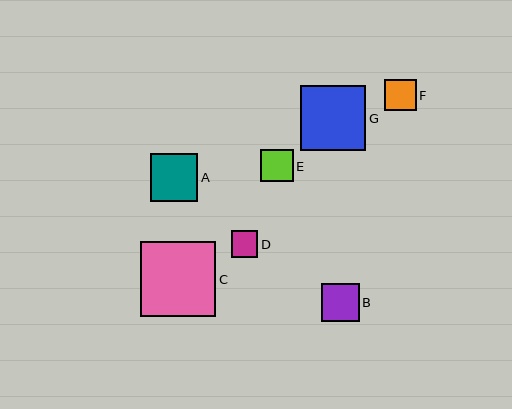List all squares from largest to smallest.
From largest to smallest: C, G, A, B, E, F, D.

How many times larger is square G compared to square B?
Square G is approximately 1.7 times the size of square B.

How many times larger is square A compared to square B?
Square A is approximately 1.3 times the size of square B.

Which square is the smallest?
Square D is the smallest with a size of approximately 26 pixels.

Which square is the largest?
Square C is the largest with a size of approximately 75 pixels.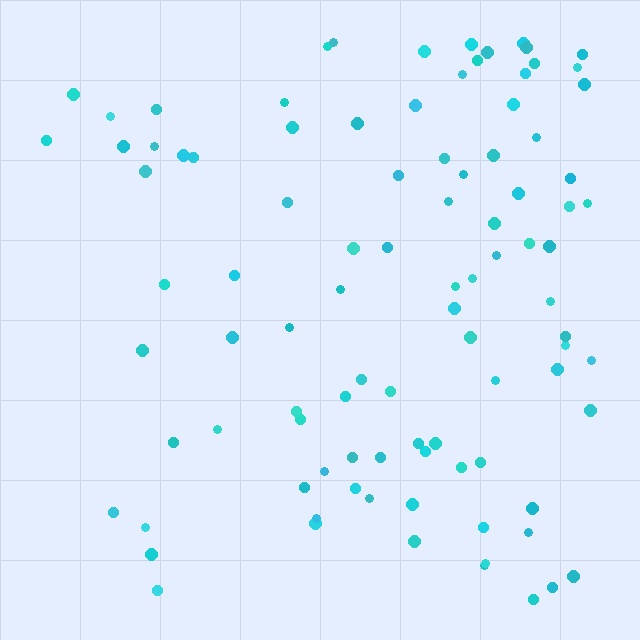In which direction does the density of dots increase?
From left to right, with the right side densest.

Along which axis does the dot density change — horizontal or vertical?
Horizontal.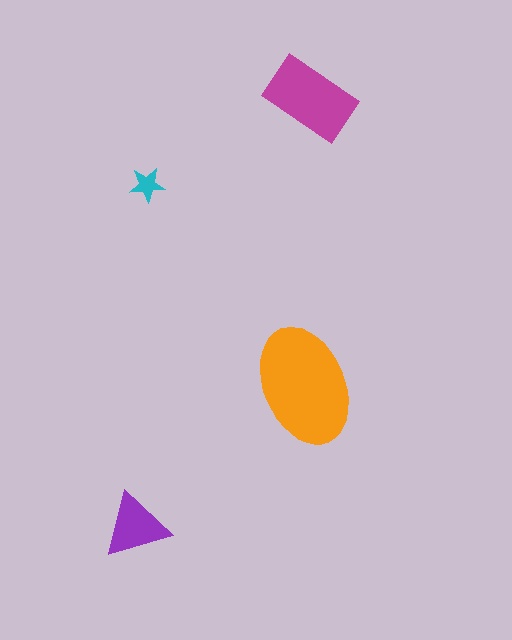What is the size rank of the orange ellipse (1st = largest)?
1st.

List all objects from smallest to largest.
The cyan star, the purple triangle, the magenta rectangle, the orange ellipse.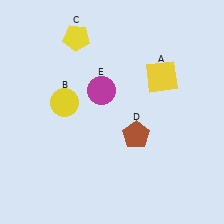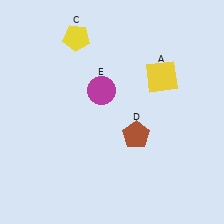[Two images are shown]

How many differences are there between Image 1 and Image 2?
There is 1 difference between the two images.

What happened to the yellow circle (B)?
The yellow circle (B) was removed in Image 2. It was in the top-left area of Image 1.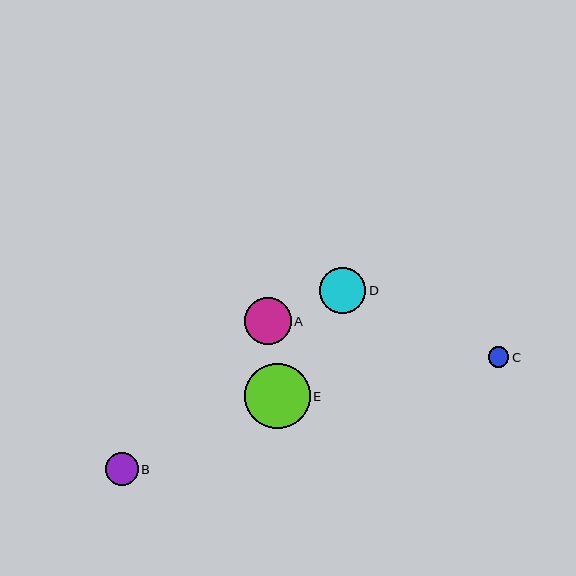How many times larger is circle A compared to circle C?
Circle A is approximately 2.3 times the size of circle C.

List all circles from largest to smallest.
From largest to smallest: E, A, D, B, C.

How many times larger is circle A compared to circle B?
Circle A is approximately 1.4 times the size of circle B.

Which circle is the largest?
Circle E is the largest with a size of approximately 65 pixels.